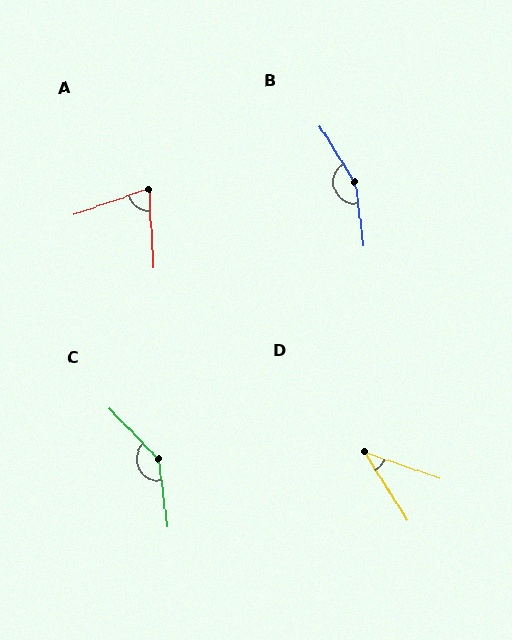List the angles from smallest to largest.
D (39°), A (74°), C (143°), B (156°).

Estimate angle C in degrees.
Approximately 143 degrees.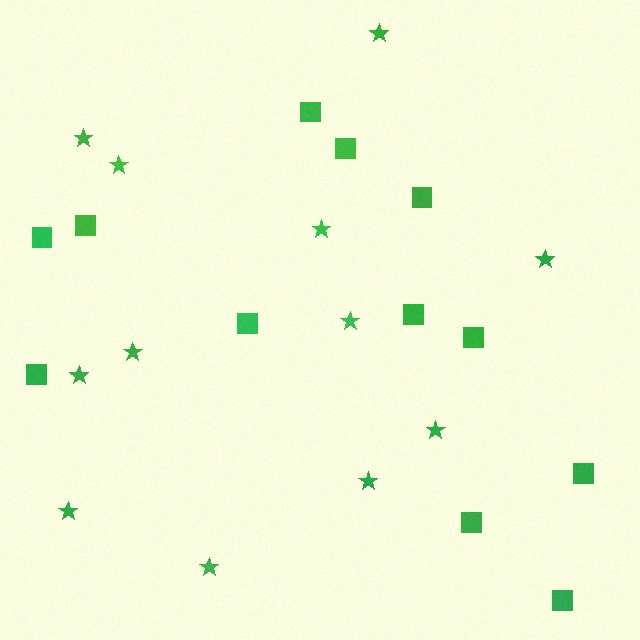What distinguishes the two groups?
There are 2 groups: one group of stars (12) and one group of squares (12).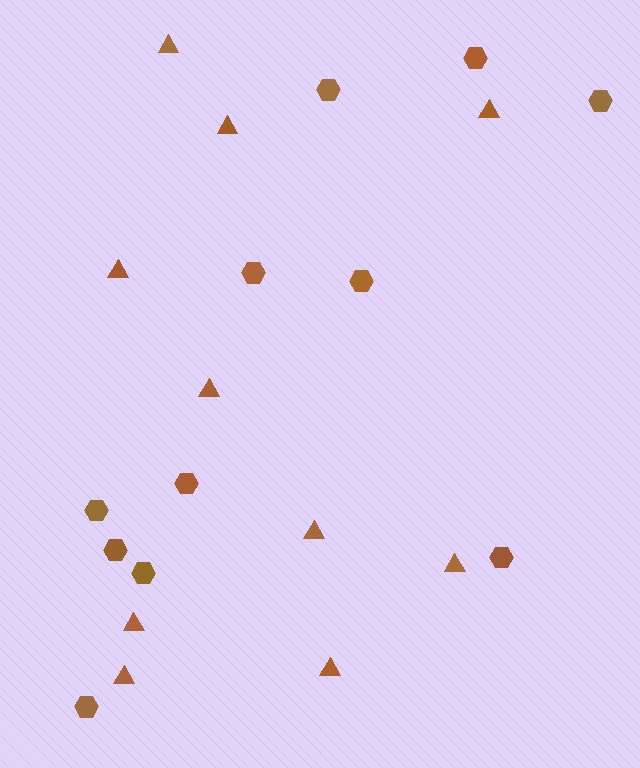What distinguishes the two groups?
There are 2 groups: one group of hexagons (11) and one group of triangles (10).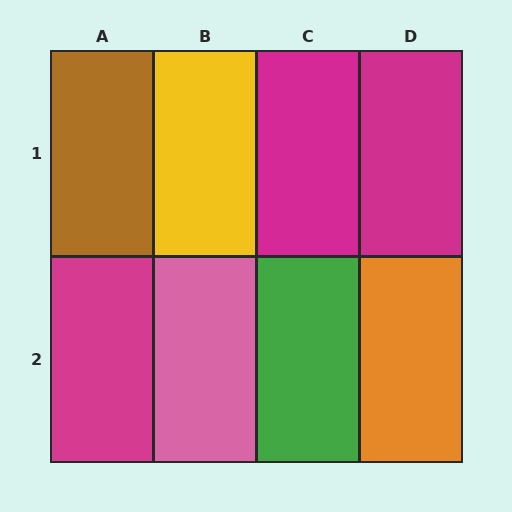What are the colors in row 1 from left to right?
Brown, yellow, magenta, magenta.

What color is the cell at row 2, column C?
Green.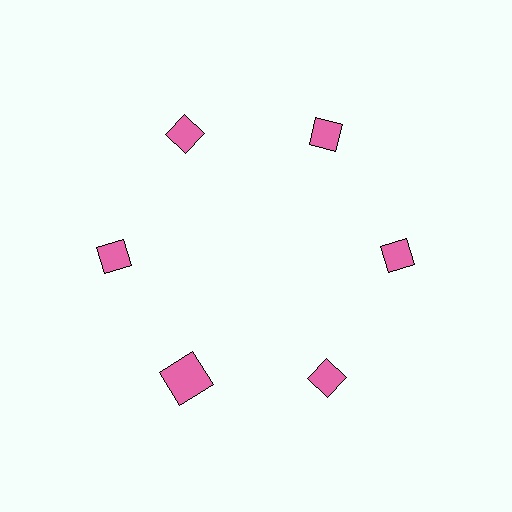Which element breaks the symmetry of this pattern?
The pink square at roughly the 7 o'clock position breaks the symmetry. All other shapes are pink diamonds.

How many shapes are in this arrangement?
There are 6 shapes arranged in a ring pattern.